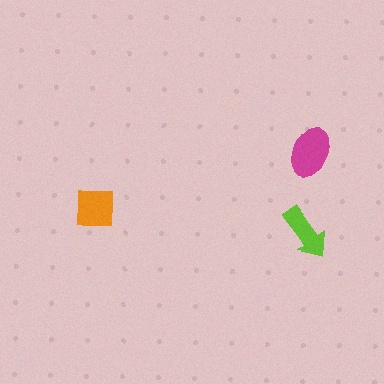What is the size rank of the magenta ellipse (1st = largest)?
1st.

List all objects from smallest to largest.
The lime arrow, the orange square, the magenta ellipse.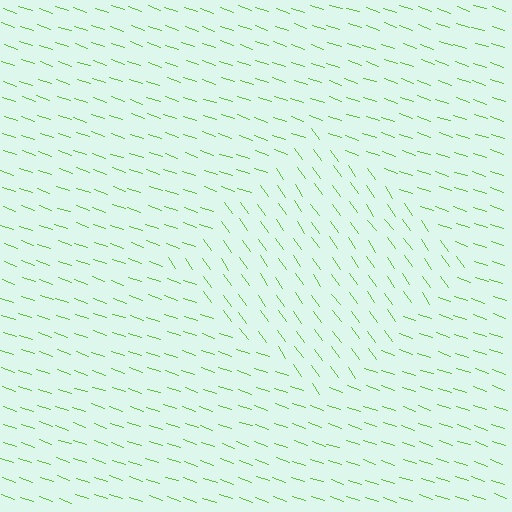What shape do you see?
I see a diamond.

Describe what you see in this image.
The image is filled with small lime line segments. A diamond region in the image has lines oriented differently from the surrounding lines, creating a visible texture boundary.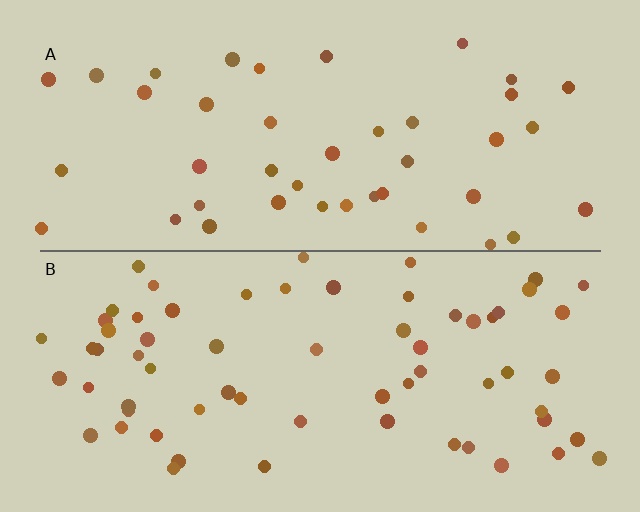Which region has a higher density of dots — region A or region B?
B (the bottom).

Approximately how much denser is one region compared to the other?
Approximately 1.6× — region B over region A.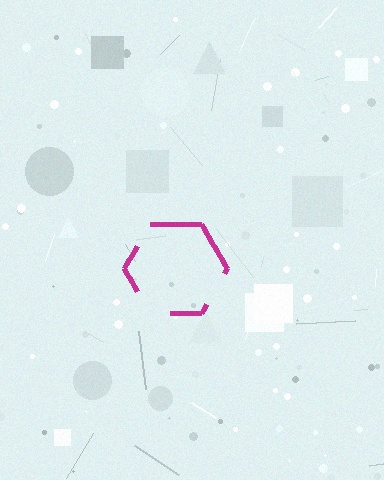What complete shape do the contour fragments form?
The contour fragments form a hexagon.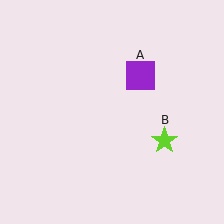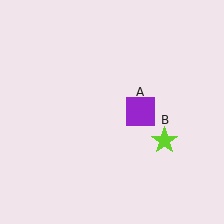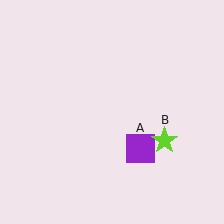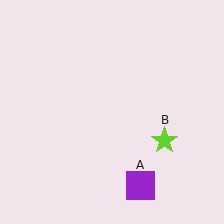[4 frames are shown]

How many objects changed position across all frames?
1 object changed position: purple square (object A).